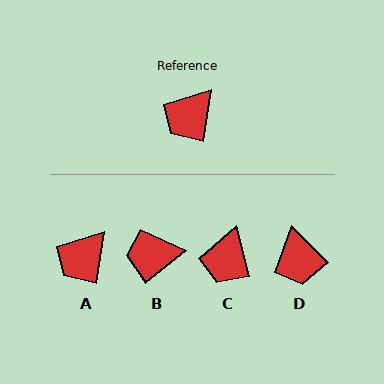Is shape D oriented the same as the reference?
No, it is off by about 53 degrees.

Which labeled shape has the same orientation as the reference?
A.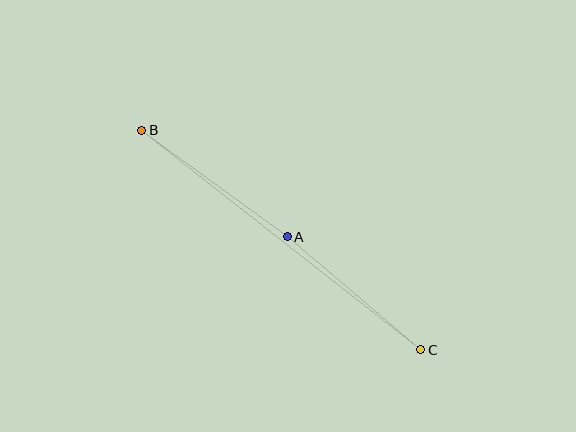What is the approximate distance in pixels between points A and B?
The distance between A and B is approximately 180 pixels.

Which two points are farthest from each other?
Points B and C are farthest from each other.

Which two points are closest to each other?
Points A and C are closest to each other.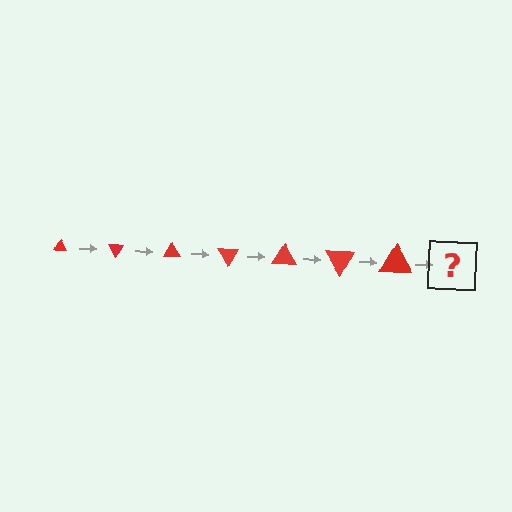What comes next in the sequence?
The next element should be a triangle, larger than the previous one and rotated 420 degrees from the start.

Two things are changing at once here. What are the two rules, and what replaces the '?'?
The two rules are that the triangle grows larger each step and it rotates 60 degrees each step. The '?' should be a triangle, larger than the previous one and rotated 420 degrees from the start.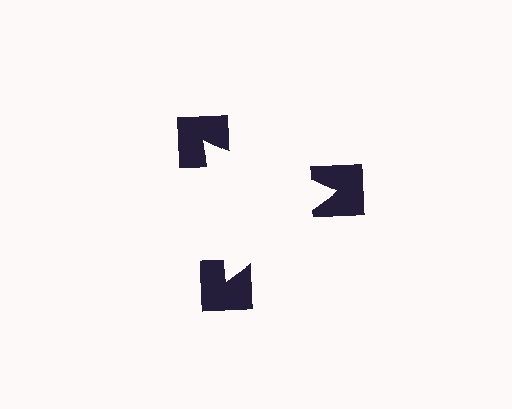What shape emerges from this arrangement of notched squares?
An illusory triangle — its edges are inferred from the aligned wedge cuts in the notched squares, not physically drawn.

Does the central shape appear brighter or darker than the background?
It typically appears slightly brighter than the background, even though no actual brightness change is drawn.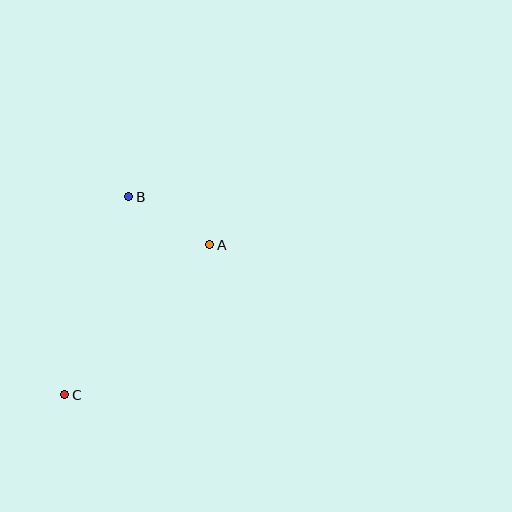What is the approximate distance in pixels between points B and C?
The distance between B and C is approximately 208 pixels.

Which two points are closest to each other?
Points A and B are closest to each other.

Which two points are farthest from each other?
Points A and C are farthest from each other.